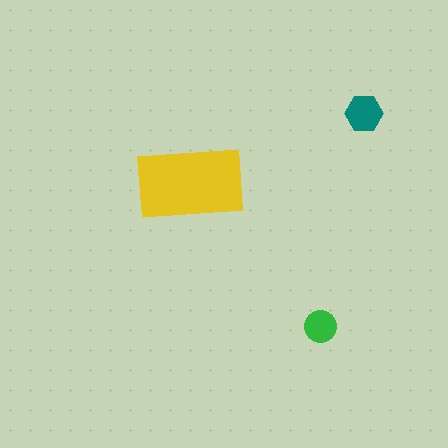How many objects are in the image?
There are 3 objects in the image.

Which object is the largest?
The yellow rectangle.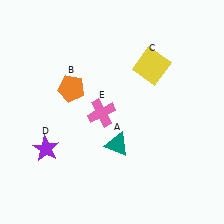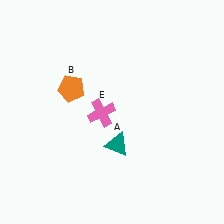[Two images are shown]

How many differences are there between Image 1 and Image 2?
There are 2 differences between the two images.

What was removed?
The purple star (D), the yellow square (C) were removed in Image 2.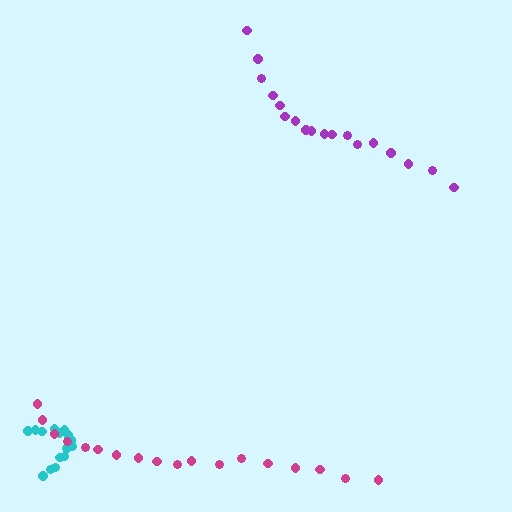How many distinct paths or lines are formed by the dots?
There are 3 distinct paths.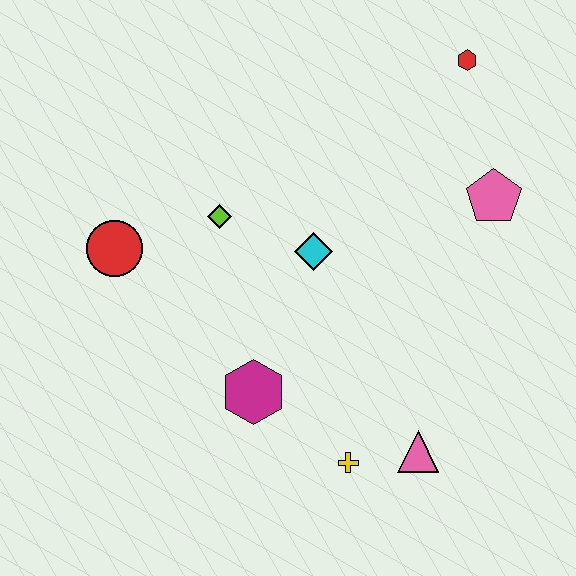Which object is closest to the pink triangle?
The yellow cross is closest to the pink triangle.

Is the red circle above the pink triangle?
Yes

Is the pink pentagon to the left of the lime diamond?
No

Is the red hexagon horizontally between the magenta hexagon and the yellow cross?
No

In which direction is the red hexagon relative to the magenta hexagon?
The red hexagon is above the magenta hexagon.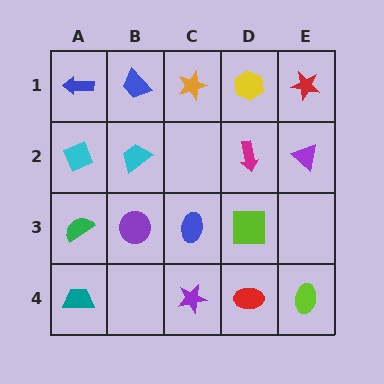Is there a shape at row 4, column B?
No, that cell is empty.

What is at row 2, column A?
A cyan diamond.